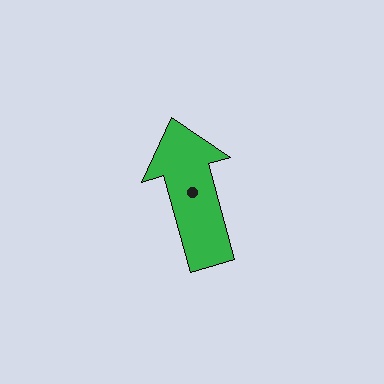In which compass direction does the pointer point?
North.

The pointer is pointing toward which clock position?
Roughly 11 o'clock.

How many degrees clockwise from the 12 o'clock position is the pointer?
Approximately 345 degrees.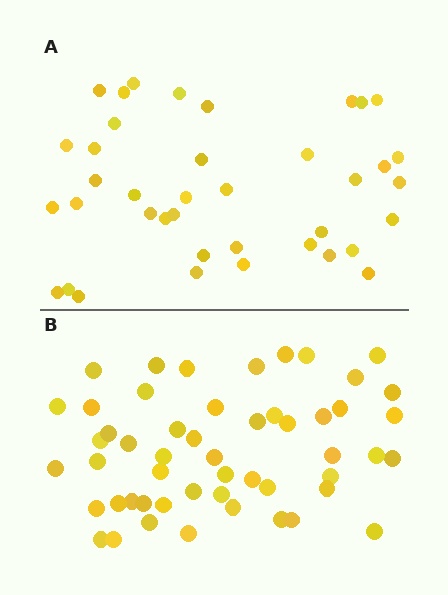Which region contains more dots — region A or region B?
Region B (the bottom region) has more dots.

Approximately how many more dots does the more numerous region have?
Region B has approximately 15 more dots than region A.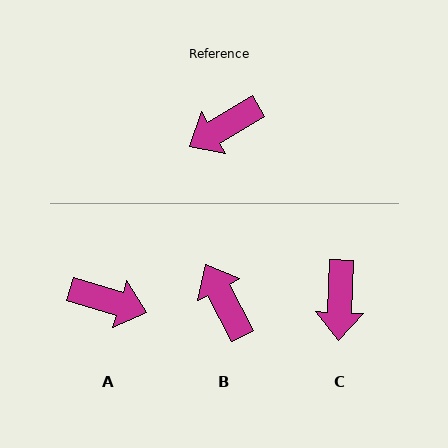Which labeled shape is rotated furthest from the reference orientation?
A, about 133 degrees away.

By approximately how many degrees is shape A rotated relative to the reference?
Approximately 133 degrees counter-clockwise.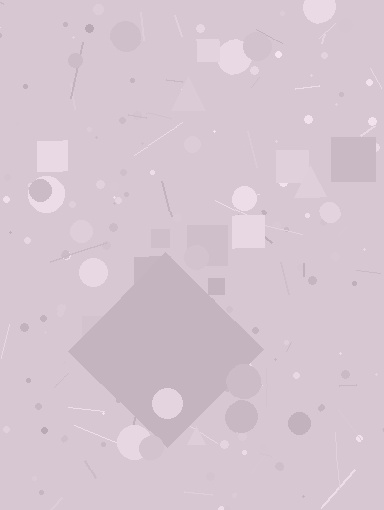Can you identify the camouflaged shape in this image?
The camouflaged shape is a diamond.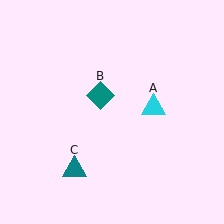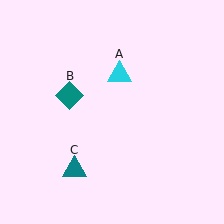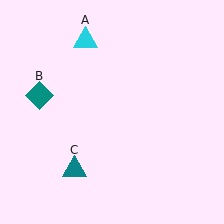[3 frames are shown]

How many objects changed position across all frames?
2 objects changed position: cyan triangle (object A), teal diamond (object B).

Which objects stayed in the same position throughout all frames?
Teal triangle (object C) remained stationary.